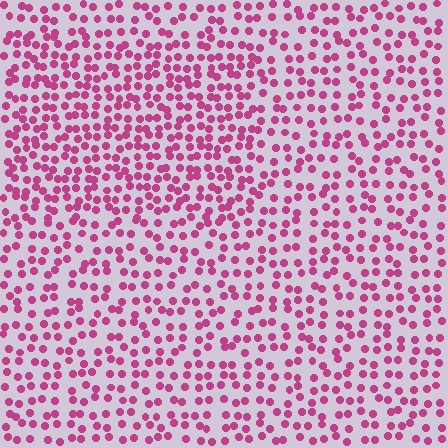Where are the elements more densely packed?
The elements are more densely packed inside the rectangle boundary.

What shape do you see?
I see a rectangle.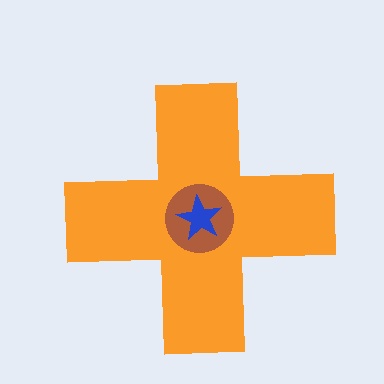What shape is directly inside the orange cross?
The brown circle.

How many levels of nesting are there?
3.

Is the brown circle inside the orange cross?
Yes.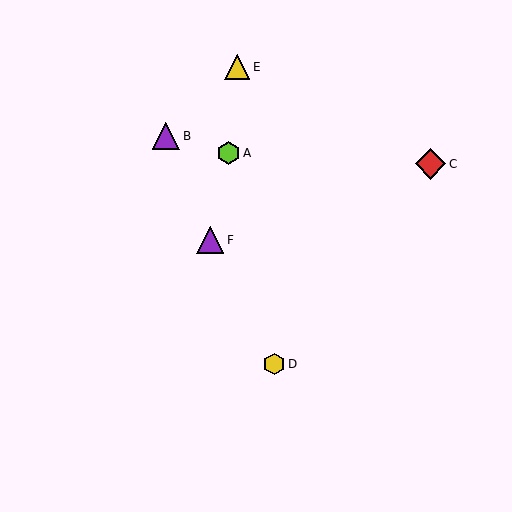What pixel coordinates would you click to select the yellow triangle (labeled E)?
Click at (237, 67) to select the yellow triangle E.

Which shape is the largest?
The red diamond (labeled C) is the largest.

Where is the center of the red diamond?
The center of the red diamond is at (430, 164).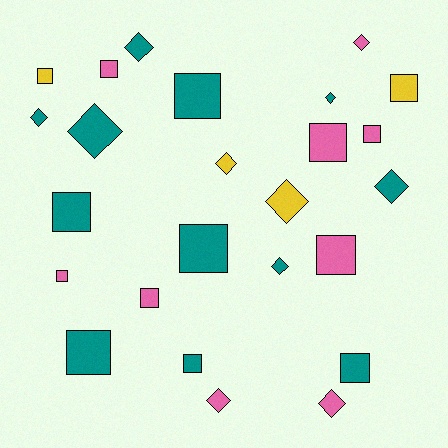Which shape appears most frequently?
Square, with 14 objects.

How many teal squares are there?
There are 6 teal squares.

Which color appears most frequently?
Teal, with 12 objects.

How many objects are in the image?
There are 25 objects.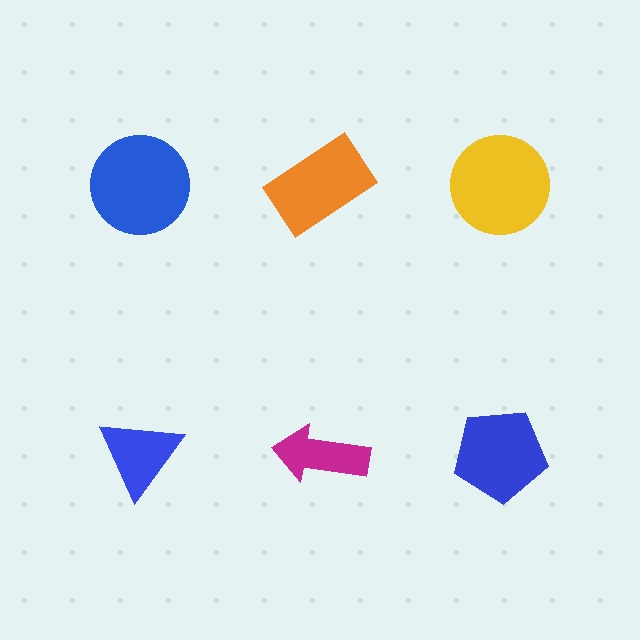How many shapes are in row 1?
3 shapes.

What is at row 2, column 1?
A blue triangle.